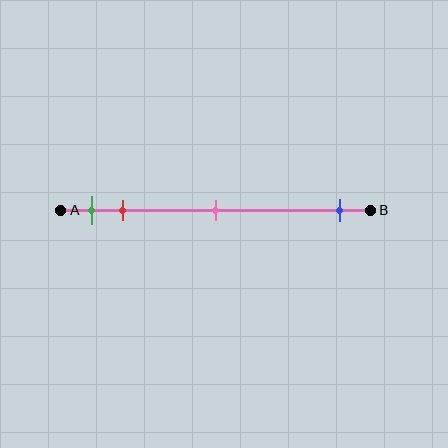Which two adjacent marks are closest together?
The green and red marks are the closest adjacent pair.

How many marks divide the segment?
There are 4 marks dividing the segment.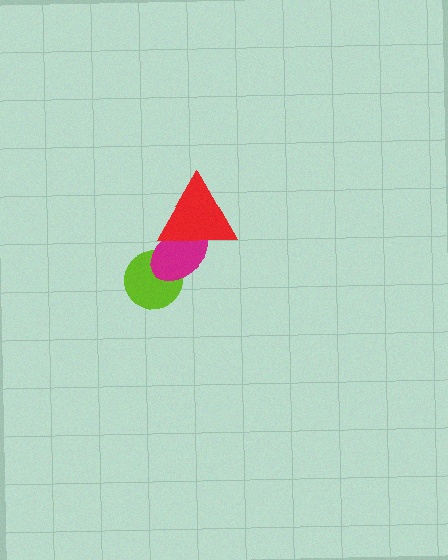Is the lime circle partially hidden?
Yes, it is partially covered by another shape.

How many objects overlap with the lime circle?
1 object overlaps with the lime circle.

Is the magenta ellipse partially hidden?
Yes, it is partially covered by another shape.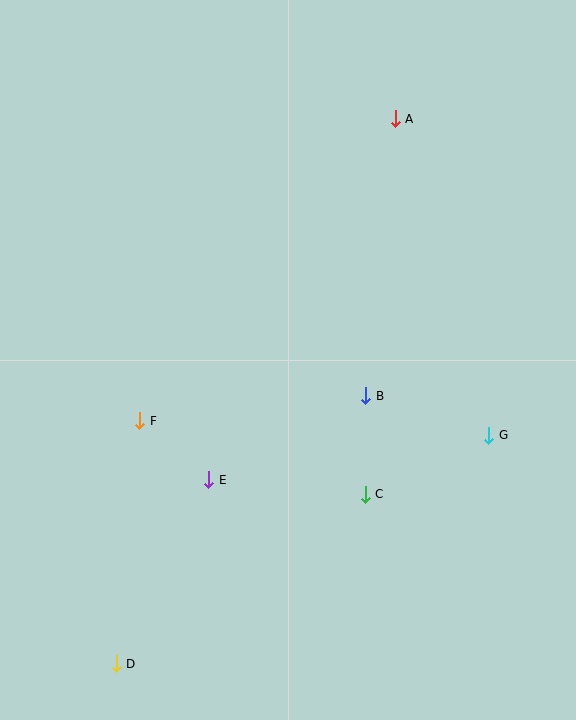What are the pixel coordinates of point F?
Point F is at (140, 421).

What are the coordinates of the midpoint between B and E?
The midpoint between B and E is at (287, 438).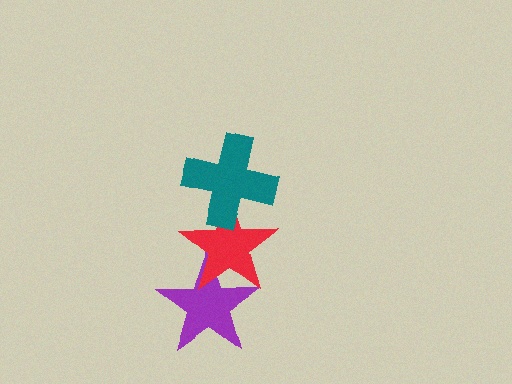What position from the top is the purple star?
The purple star is 3rd from the top.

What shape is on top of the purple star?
The red star is on top of the purple star.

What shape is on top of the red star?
The teal cross is on top of the red star.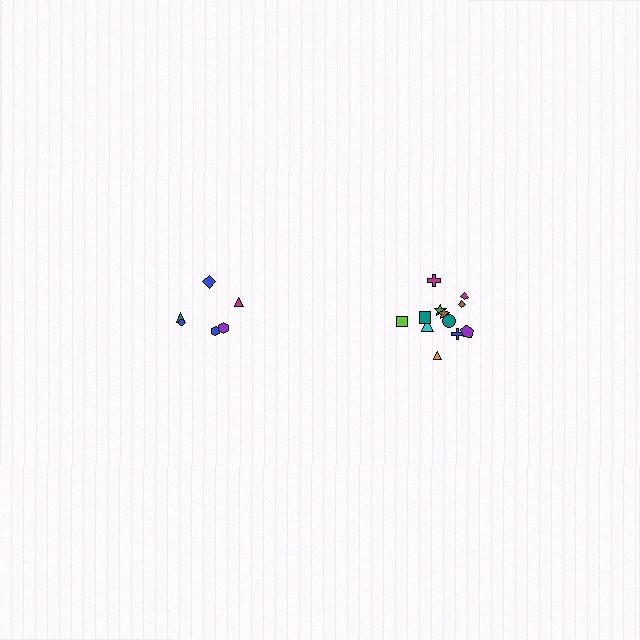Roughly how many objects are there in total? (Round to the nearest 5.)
Roughly 20 objects in total.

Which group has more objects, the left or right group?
The right group.